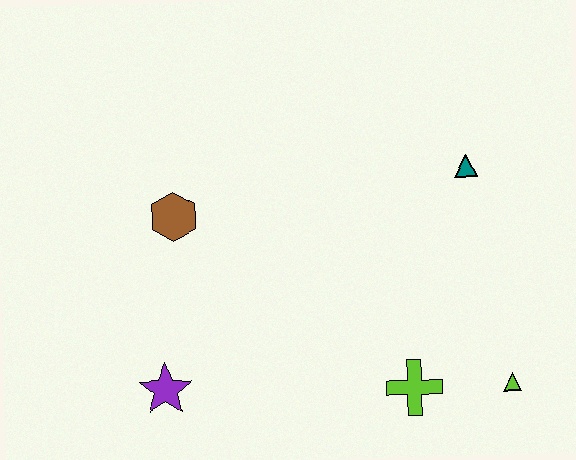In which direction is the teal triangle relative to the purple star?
The teal triangle is to the right of the purple star.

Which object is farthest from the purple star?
The teal triangle is farthest from the purple star.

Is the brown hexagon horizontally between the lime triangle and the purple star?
Yes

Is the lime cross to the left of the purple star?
No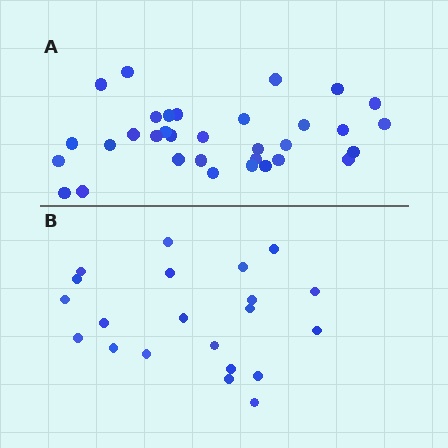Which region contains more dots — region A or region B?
Region A (the top region) has more dots.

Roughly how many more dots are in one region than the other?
Region A has roughly 12 or so more dots than region B.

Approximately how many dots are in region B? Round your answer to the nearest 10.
About 20 dots. (The exact count is 21, which rounds to 20.)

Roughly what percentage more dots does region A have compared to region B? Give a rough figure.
About 55% more.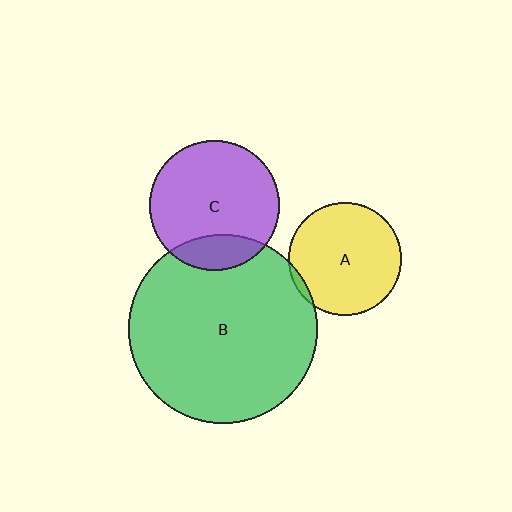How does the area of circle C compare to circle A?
Approximately 1.3 times.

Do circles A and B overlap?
Yes.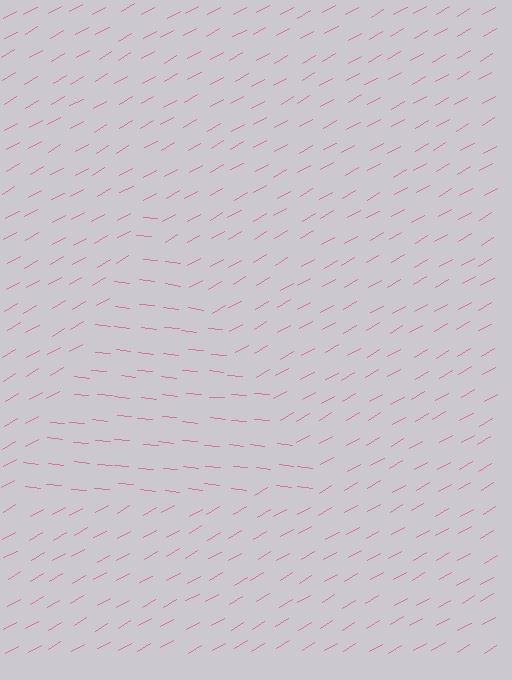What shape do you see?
I see a triangle.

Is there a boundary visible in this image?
Yes, there is a texture boundary formed by a change in line orientation.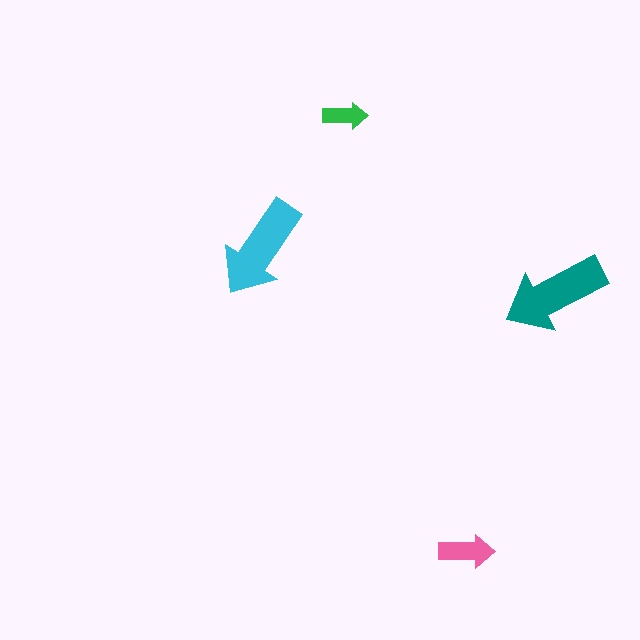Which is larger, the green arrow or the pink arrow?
The pink one.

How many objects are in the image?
There are 4 objects in the image.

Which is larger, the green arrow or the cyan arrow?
The cyan one.